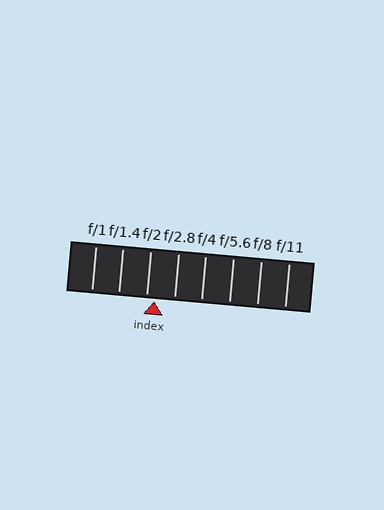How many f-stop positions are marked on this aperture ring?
There are 8 f-stop positions marked.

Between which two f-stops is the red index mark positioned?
The index mark is between f/2 and f/2.8.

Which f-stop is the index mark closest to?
The index mark is closest to f/2.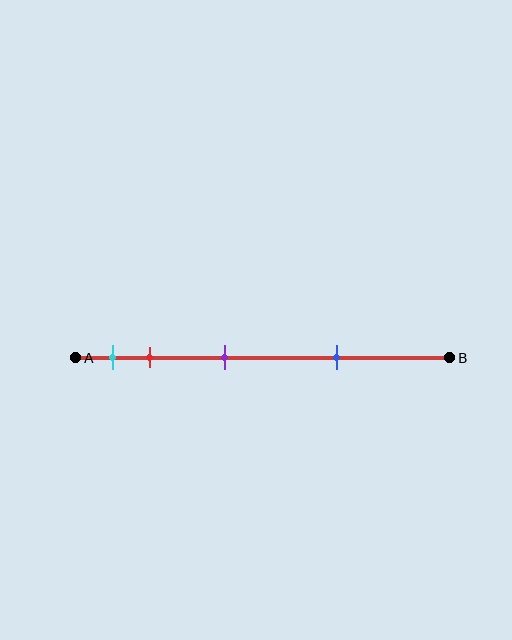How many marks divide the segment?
There are 4 marks dividing the segment.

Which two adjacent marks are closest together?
The cyan and red marks are the closest adjacent pair.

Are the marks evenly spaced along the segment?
No, the marks are not evenly spaced.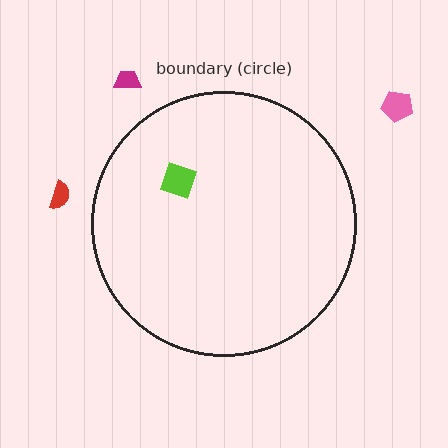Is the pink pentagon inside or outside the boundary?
Outside.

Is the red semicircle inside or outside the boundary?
Outside.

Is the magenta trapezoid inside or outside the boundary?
Outside.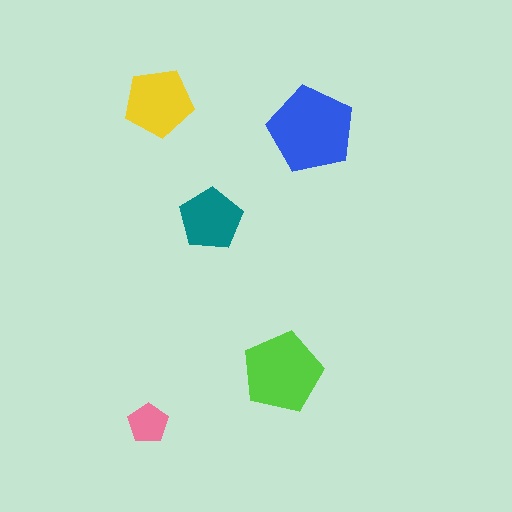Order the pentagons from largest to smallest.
the blue one, the lime one, the yellow one, the teal one, the pink one.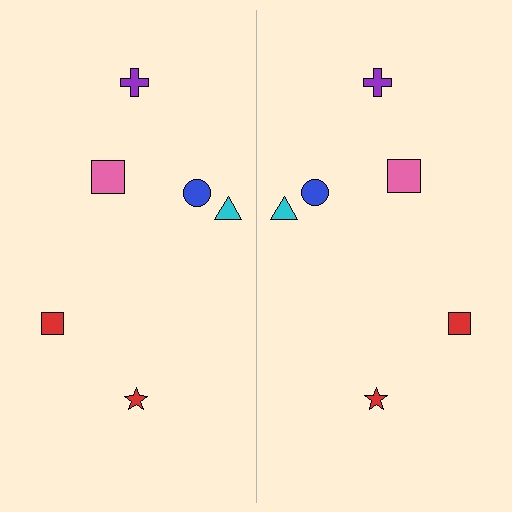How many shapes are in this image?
There are 12 shapes in this image.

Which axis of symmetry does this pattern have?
The pattern has a vertical axis of symmetry running through the center of the image.